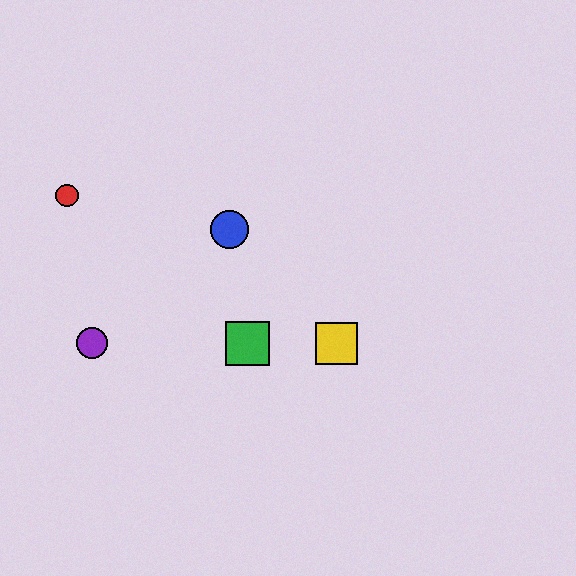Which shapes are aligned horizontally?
The green square, the yellow square, the purple circle are aligned horizontally.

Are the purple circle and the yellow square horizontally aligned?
Yes, both are at y≈343.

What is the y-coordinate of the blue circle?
The blue circle is at y≈229.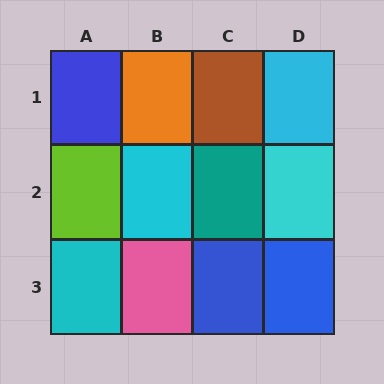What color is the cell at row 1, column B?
Orange.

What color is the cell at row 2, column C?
Teal.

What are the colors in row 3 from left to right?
Cyan, pink, blue, blue.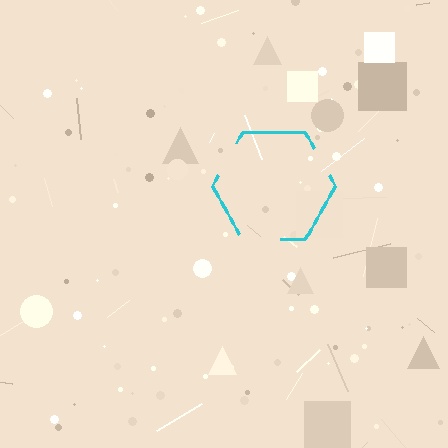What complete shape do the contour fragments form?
The contour fragments form a hexagon.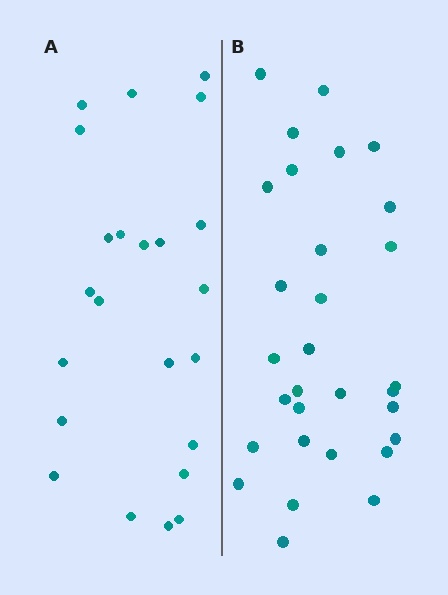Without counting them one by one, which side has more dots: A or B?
Region B (the right region) has more dots.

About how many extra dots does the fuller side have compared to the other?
Region B has roughly 8 or so more dots than region A.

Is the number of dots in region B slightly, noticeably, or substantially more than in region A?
Region B has noticeably more, but not dramatically so. The ratio is roughly 1.3 to 1.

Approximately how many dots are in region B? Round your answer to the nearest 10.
About 30 dots.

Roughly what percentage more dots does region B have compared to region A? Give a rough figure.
About 30% more.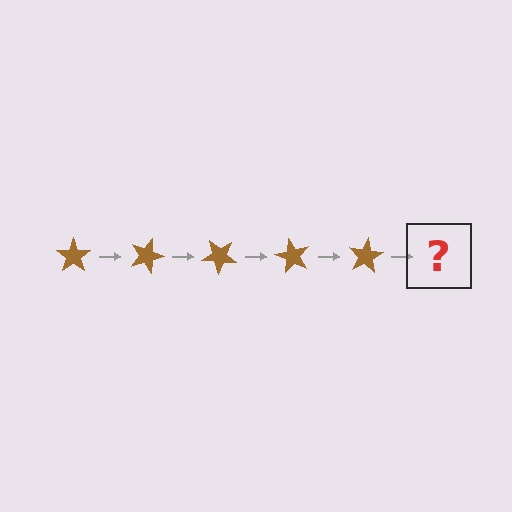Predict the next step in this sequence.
The next step is a brown star rotated 100 degrees.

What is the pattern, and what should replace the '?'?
The pattern is that the star rotates 20 degrees each step. The '?' should be a brown star rotated 100 degrees.